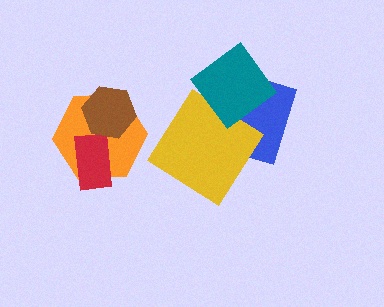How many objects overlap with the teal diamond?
2 objects overlap with the teal diamond.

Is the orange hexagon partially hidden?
Yes, it is partially covered by another shape.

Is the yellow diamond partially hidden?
Yes, it is partially covered by another shape.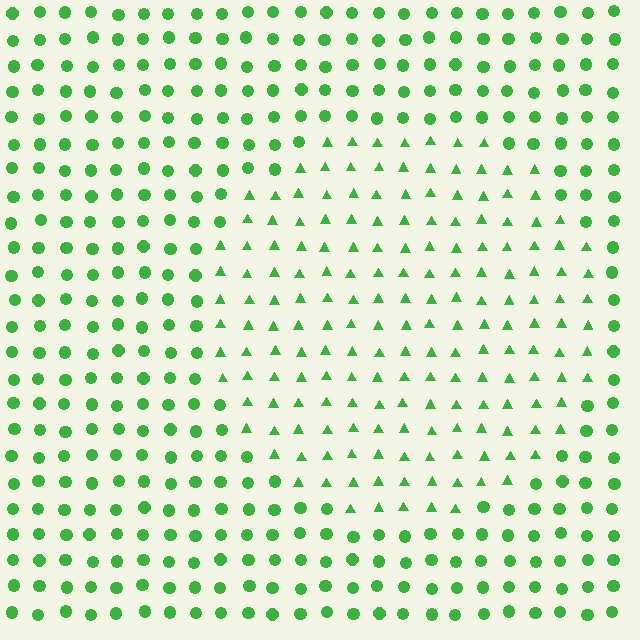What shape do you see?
I see a circle.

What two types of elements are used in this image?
The image uses triangles inside the circle region and circles outside it.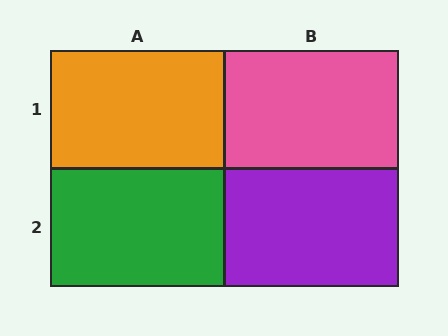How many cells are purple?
1 cell is purple.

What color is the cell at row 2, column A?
Green.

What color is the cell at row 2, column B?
Purple.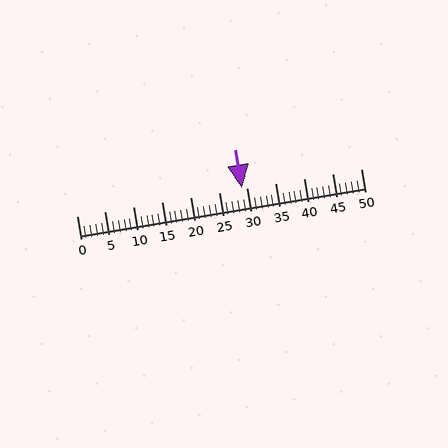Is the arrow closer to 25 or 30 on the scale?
The arrow is closer to 30.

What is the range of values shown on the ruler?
The ruler shows values from 0 to 50.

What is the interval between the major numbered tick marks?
The major tick marks are spaced 5 units apart.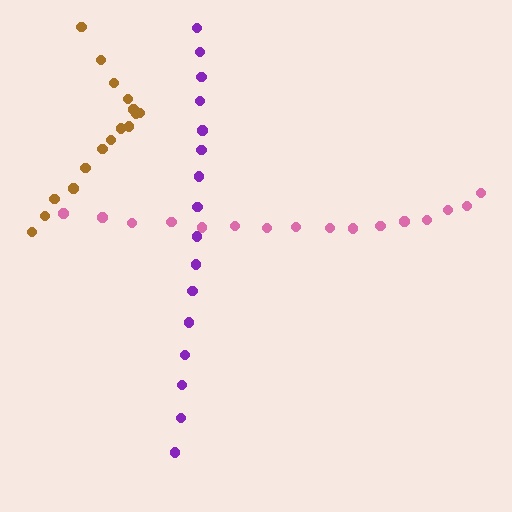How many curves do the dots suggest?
There are 3 distinct paths.